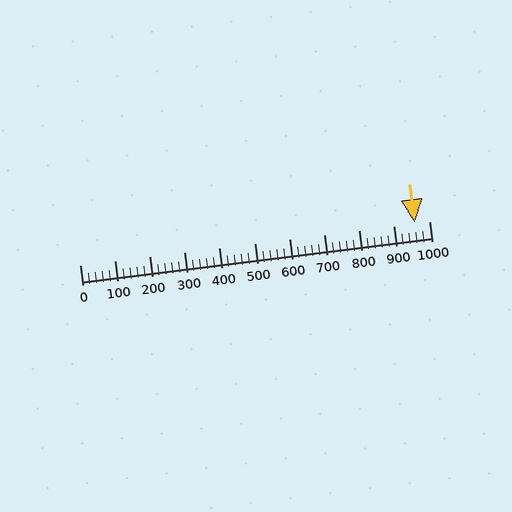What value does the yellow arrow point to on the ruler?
The yellow arrow points to approximately 960.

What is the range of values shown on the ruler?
The ruler shows values from 0 to 1000.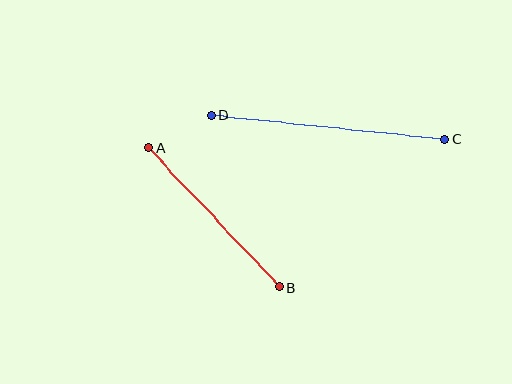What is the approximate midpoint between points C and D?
The midpoint is at approximately (328, 128) pixels.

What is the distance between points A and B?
The distance is approximately 191 pixels.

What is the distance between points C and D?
The distance is approximately 234 pixels.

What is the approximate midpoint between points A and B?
The midpoint is at approximately (214, 218) pixels.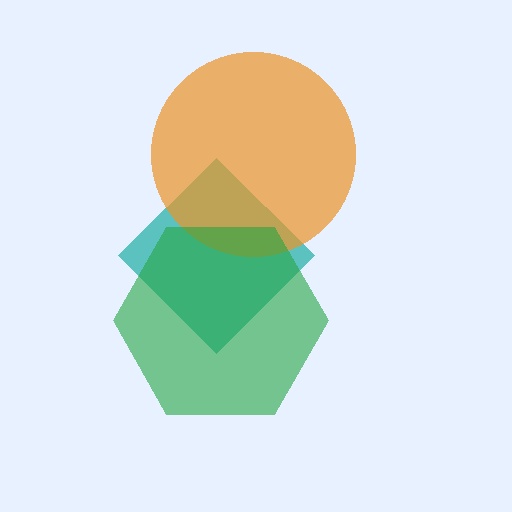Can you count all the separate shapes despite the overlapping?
Yes, there are 3 separate shapes.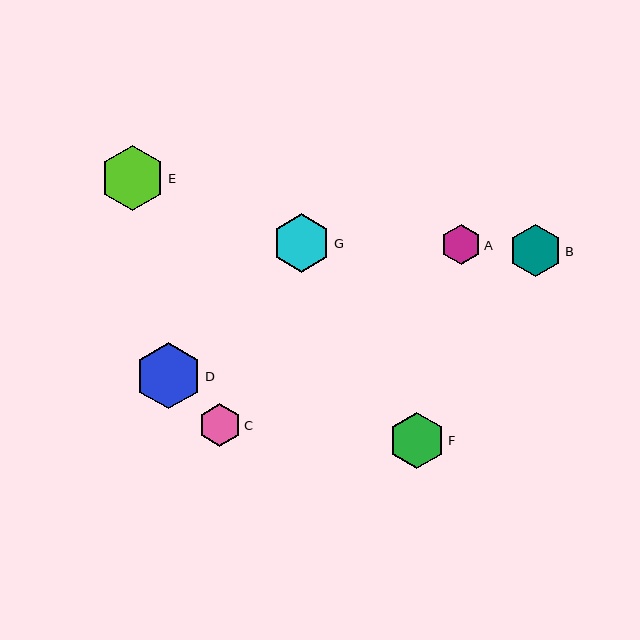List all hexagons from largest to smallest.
From largest to smallest: D, E, G, F, B, C, A.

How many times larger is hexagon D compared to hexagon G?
Hexagon D is approximately 1.1 times the size of hexagon G.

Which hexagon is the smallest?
Hexagon A is the smallest with a size of approximately 41 pixels.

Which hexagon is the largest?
Hexagon D is the largest with a size of approximately 66 pixels.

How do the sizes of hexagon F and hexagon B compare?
Hexagon F and hexagon B are approximately the same size.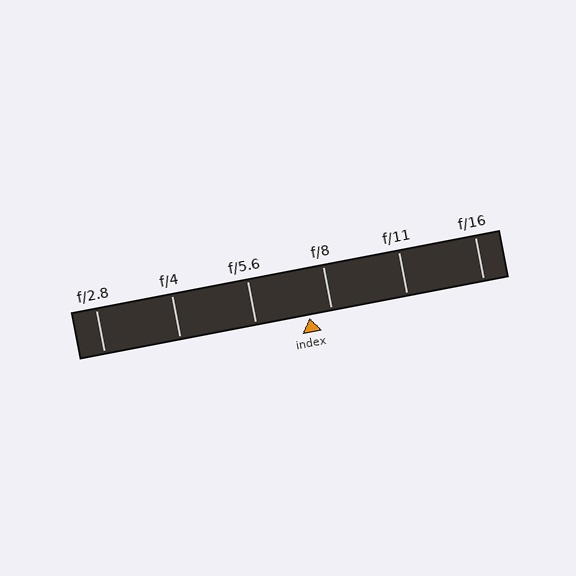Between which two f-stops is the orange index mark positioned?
The index mark is between f/5.6 and f/8.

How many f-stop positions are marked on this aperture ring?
There are 6 f-stop positions marked.